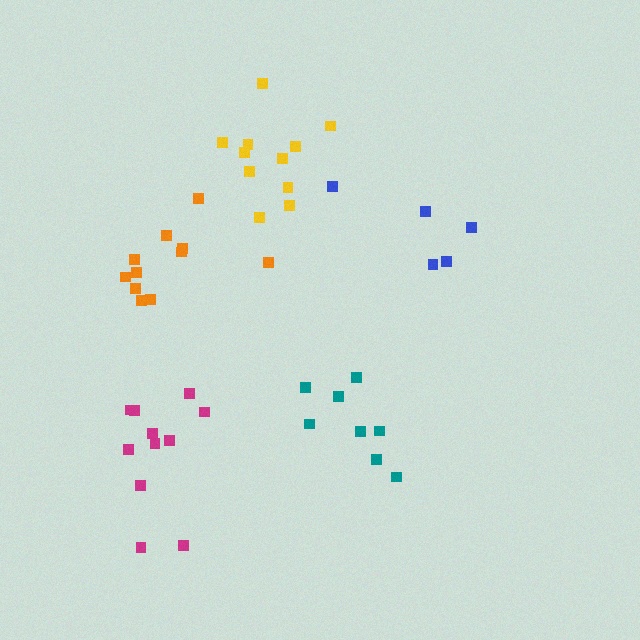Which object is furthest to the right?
The blue cluster is rightmost.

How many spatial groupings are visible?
There are 5 spatial groupings.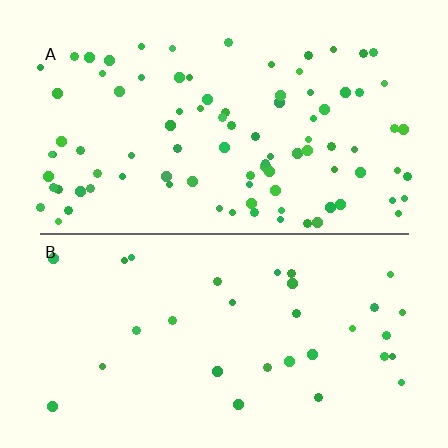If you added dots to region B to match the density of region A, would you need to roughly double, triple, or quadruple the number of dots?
Approximately triple.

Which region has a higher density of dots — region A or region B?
A (the top).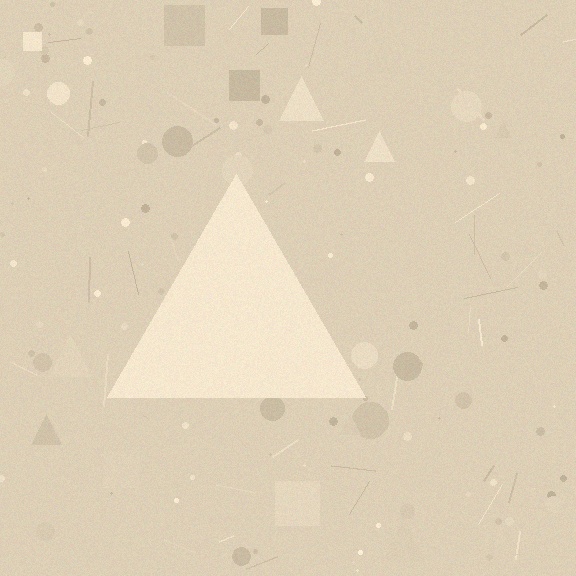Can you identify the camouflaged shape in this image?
The camouflaged shape is a triangle.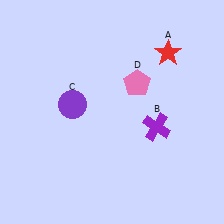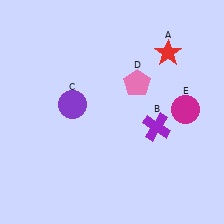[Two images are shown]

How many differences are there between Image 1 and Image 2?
There is 1 difference between the two images.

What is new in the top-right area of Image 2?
A magenta circle (E) was added in the top-right area of Image 2.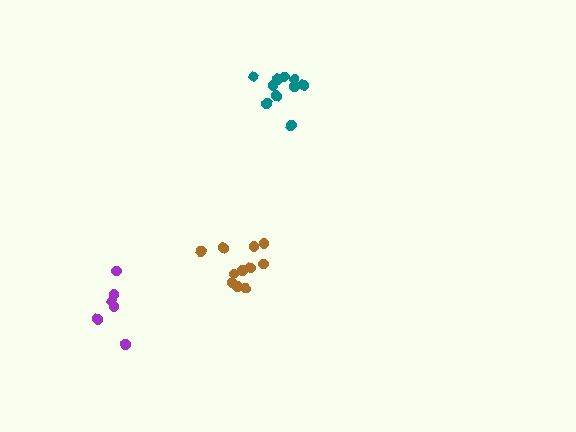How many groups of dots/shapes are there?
There are 3 groups.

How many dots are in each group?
Group 1: 11 dots, Group 2: 6 dots, Group 3: 10 dots (27 total).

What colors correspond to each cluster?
The clusters are colored: brown, purple, teal.